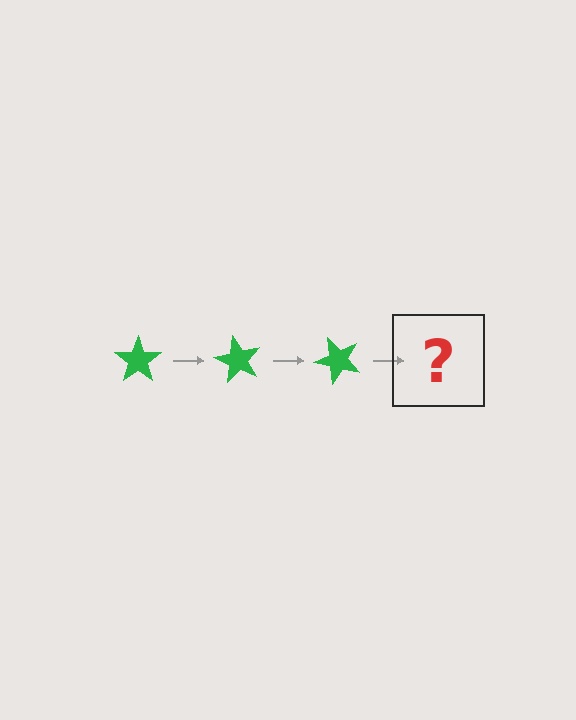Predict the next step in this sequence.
The next step is a green star rotated 180 degrees.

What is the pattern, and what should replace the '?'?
The pattern is that the star rotates 60 degrees each step. The '?' should be a green star rotated 180 degrees.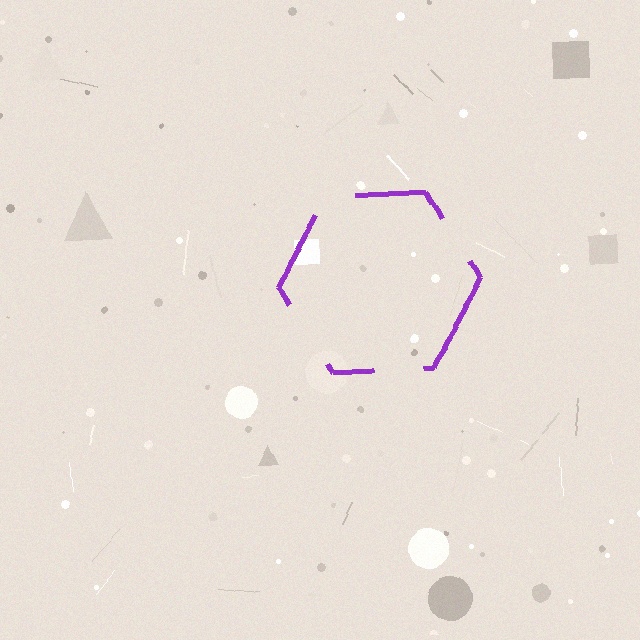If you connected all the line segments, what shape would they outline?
They would outline a hexagon.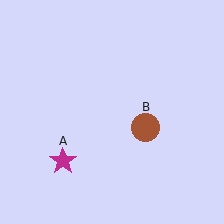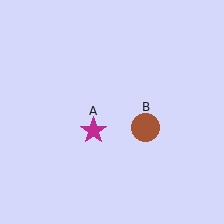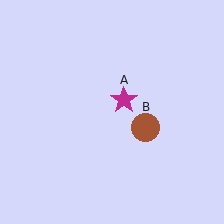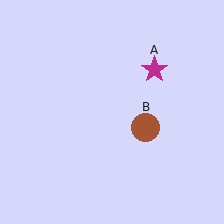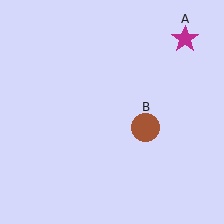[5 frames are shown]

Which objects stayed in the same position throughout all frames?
Brown circle (object B) remained stationary.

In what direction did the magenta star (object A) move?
The magenta star (object A) moved up and to the right.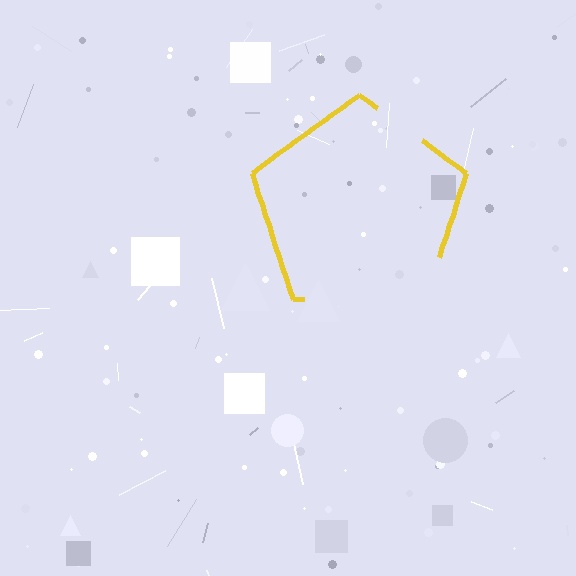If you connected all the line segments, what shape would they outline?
They would outline a pentagon.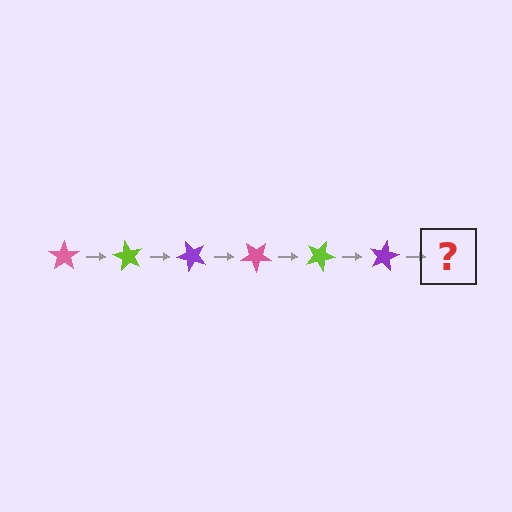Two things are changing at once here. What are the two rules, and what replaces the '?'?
The two rules are that it rotates 60 degrees each step and the color cycles through pink, lime, and purple. The '?' should be a pink star, rotated 360 degrees from the start.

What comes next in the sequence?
The next element should be a pink star, rotated 360 degrees from the start.